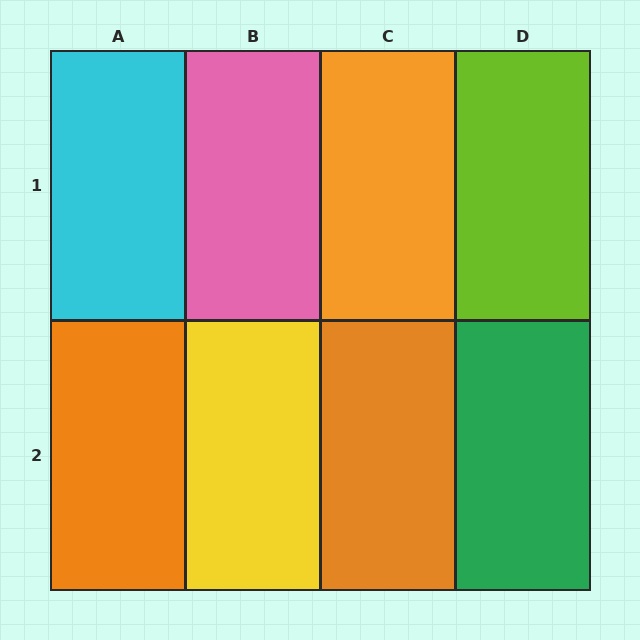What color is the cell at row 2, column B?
Yellow.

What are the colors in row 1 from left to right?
Cyan, pink, orange, lime.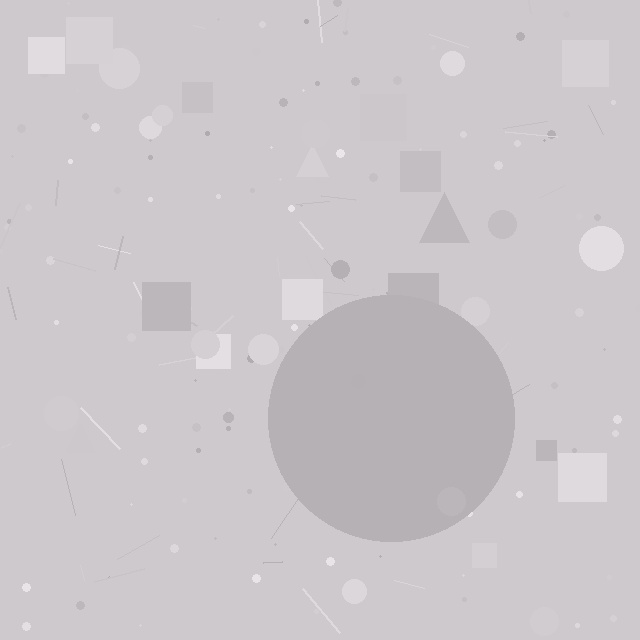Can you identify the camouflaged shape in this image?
The camouflaged shape is a circle.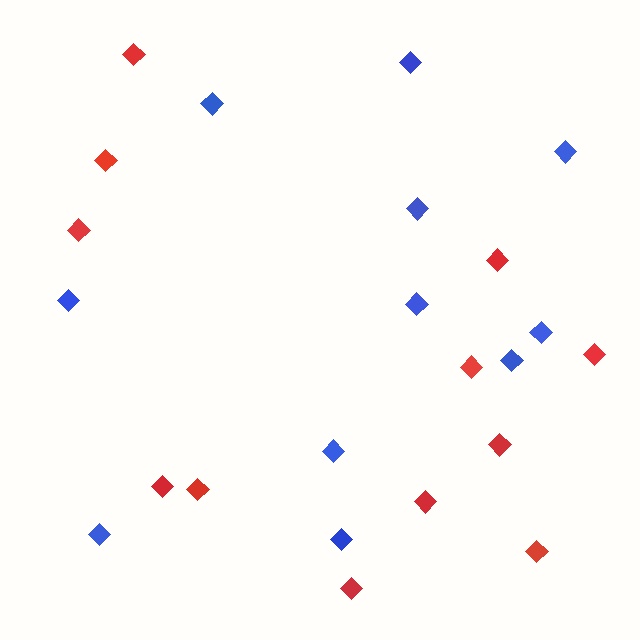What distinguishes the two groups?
There are 2 groups: one group of blue diamonds (11) and one group of red diamonds (12).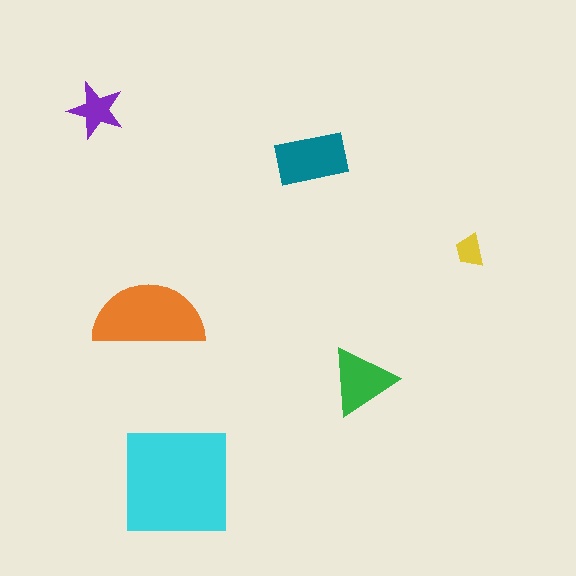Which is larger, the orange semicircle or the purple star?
The orange semicircle.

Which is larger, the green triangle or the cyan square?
The cyan square.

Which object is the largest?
The cyan square.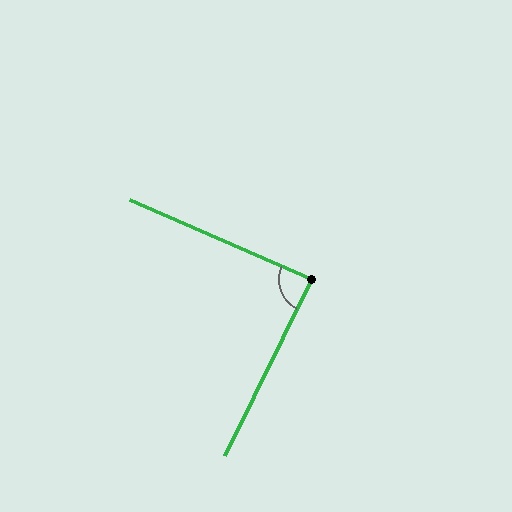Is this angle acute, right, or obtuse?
It is approximately a right angle.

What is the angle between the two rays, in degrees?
Approximately 87 degrees.